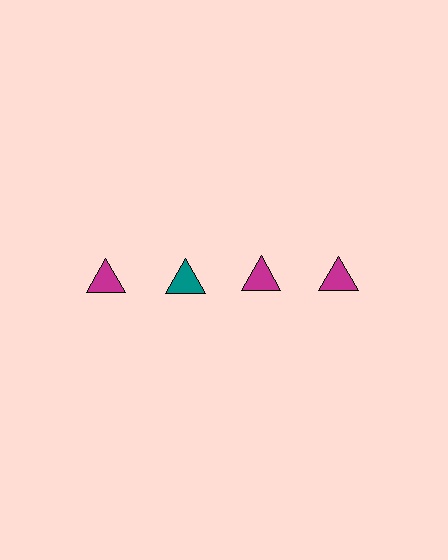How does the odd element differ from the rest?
It has a different color: teal instead of magenta.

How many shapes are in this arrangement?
There are 4 shapes arranged in a grid pattern.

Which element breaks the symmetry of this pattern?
The teal triangle in the top row, second from left column breaks the symmetry. All other shapes are magenta triangles.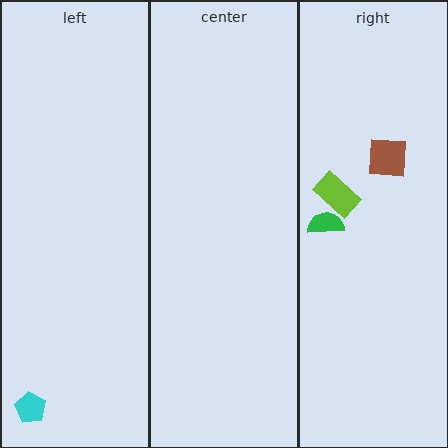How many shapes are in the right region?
3.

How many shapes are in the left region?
1.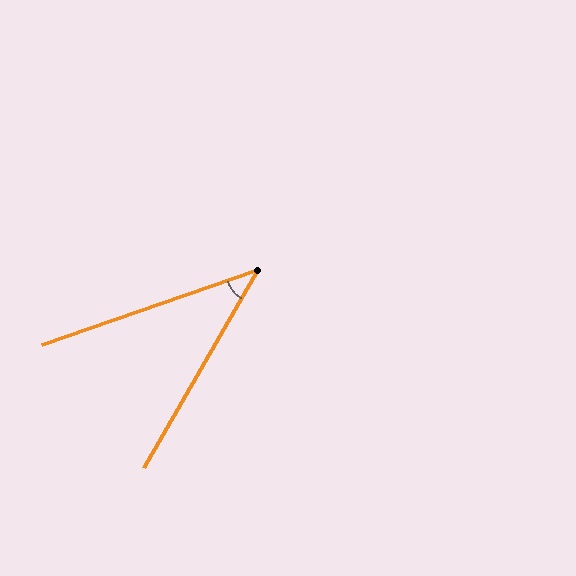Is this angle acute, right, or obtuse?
It is acute.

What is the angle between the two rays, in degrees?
Approximately 41 degrees.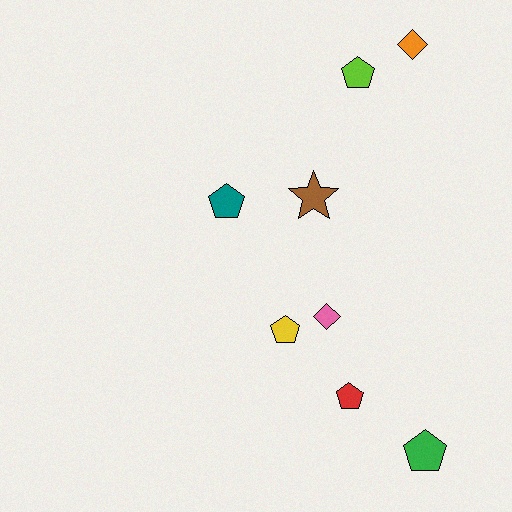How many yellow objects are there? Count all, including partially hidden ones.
There is 1 yellow object.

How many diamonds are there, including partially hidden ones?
There are 2 diamonds.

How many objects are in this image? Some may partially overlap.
There are 8 objects.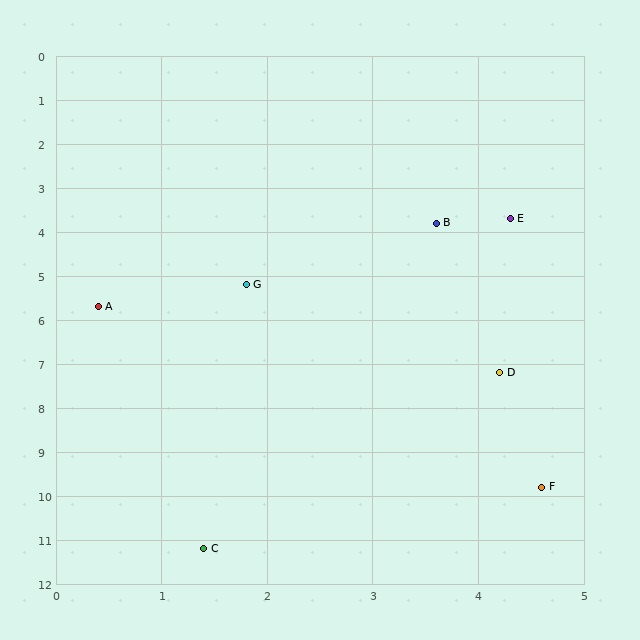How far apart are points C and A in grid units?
Points C and A are about 5.6 grid units apart.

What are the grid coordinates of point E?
Point E is at approximately (4.3, 3.7).